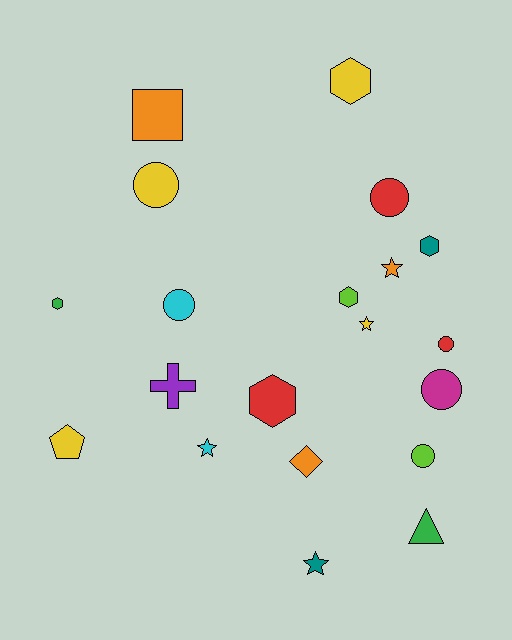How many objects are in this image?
There are 20 objects.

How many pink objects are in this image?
There are no pink objects.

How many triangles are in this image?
There is 1 triangle.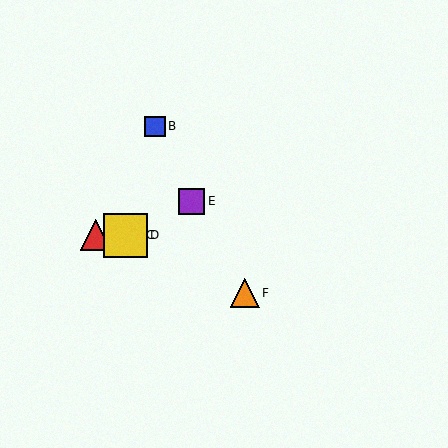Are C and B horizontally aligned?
No, C is at y≈235 and B is at y≈126.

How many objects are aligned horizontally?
3 objects (A, C, D) are aligned horizontally.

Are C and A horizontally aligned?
Yes, both are at y≈235.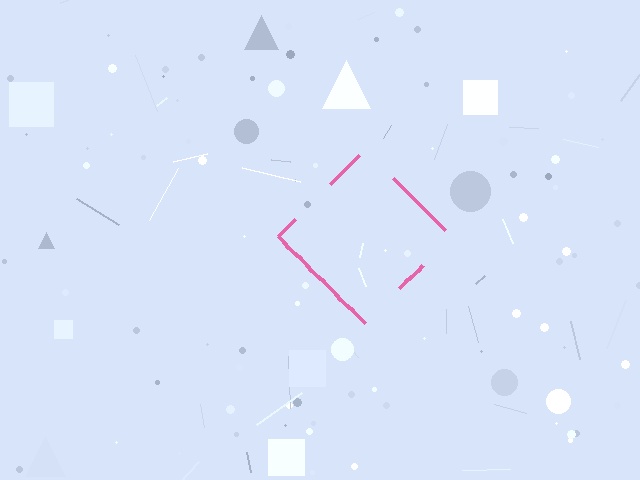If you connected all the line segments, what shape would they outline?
They would outline a diamond.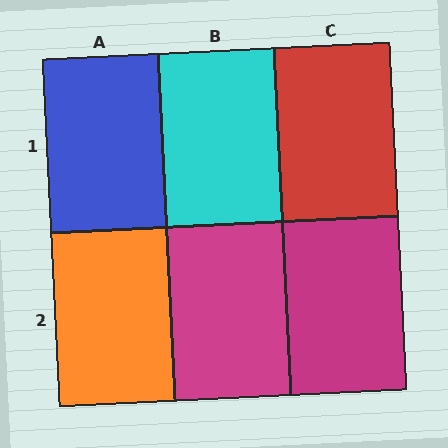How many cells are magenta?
2 cells are magenta.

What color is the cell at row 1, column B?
Cyan.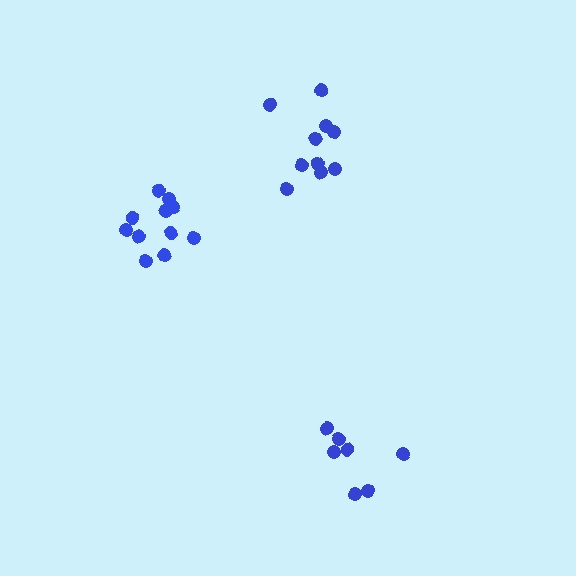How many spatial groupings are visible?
There are 3 spatial groupings.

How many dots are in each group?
Group 1: 10 dots, Group 2: 7 dots, Group 3: 11 dots (28 total).